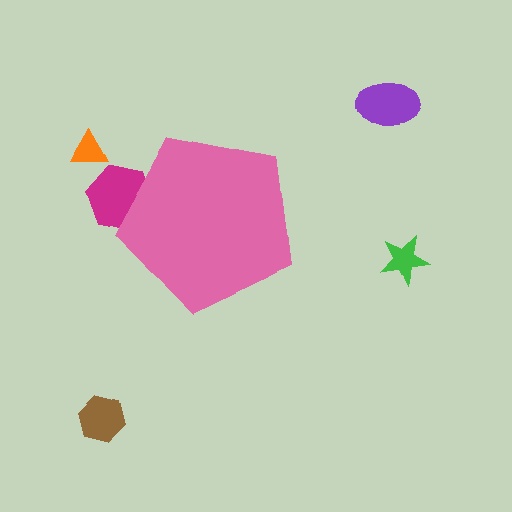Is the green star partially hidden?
No, the green star is fully visible.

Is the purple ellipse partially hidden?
No, the purple ellipse is fully visible.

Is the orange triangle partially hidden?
No, the orange triangle is fully visible.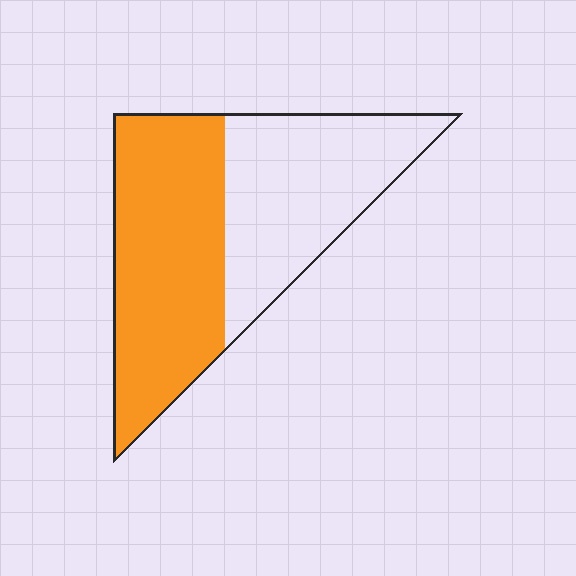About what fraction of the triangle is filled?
About one half (1/2).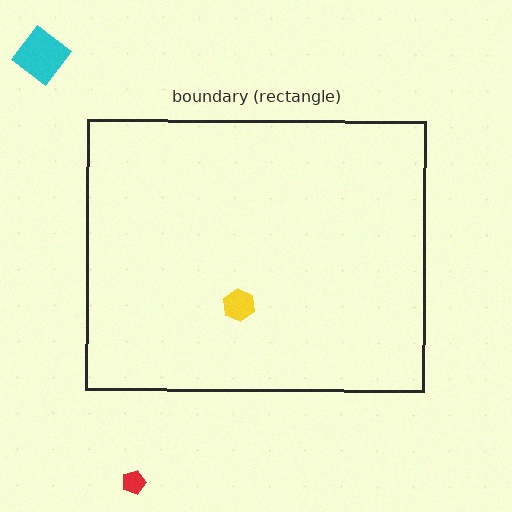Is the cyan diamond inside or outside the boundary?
Outside.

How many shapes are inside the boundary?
1 inside, 2 outside.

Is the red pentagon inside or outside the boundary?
Outside.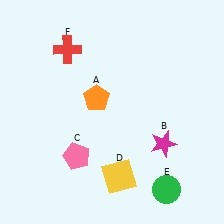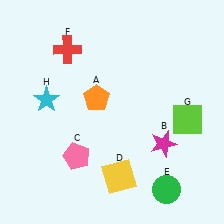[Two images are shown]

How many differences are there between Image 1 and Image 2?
There are 2 differences between the two images.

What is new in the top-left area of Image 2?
A cyan star (H) was added in the top-left area of Image 2.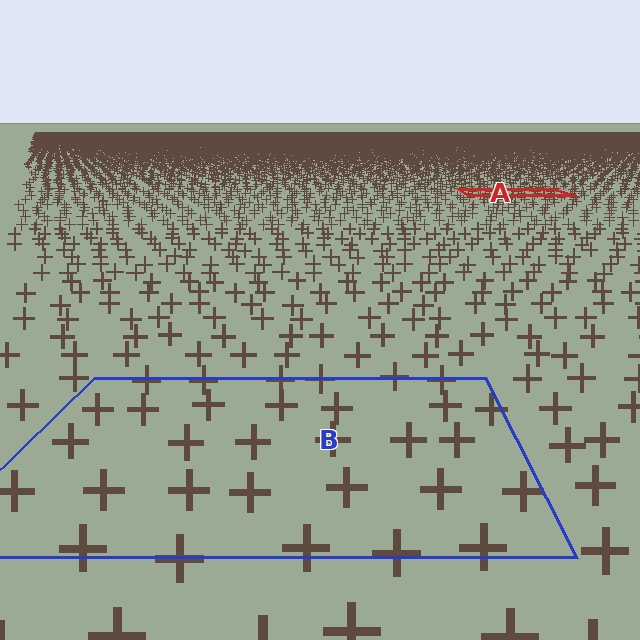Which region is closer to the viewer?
Region B is closer. The texture elements there are larger and more spread out.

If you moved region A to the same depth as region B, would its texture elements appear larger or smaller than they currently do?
They would appear larger. At a closer depth, the same texture elements are projected at a bigger on-screen size.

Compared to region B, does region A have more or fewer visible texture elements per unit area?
Region A has more texture elements per unit area — they are packed more densely because it is farther away.